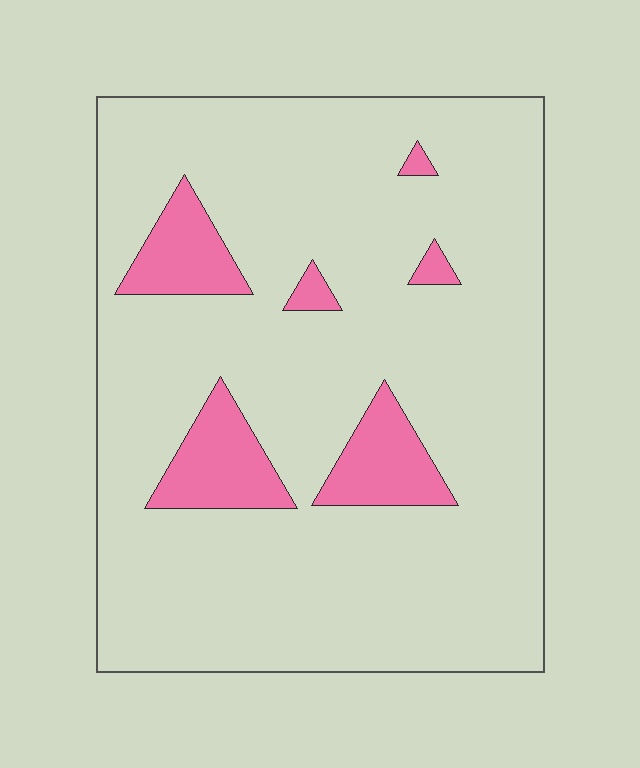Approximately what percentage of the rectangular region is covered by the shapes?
Approximately 10%.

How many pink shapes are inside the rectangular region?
6.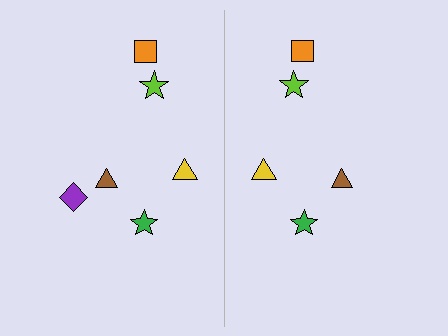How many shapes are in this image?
There are 11 shapes in this image.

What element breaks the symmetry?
A purple diamond is missing from the right side.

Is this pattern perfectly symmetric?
No, the pattern is not perfectly symmetric. A purple diamond is missing from the right side.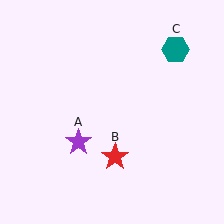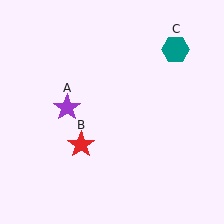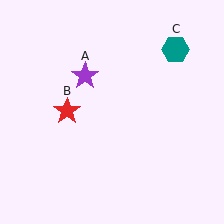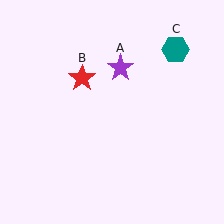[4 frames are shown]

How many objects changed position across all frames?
2 objects changed position: purple star (object A), red star (object B).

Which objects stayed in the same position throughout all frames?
Teal hexagon (object C) remained stationary.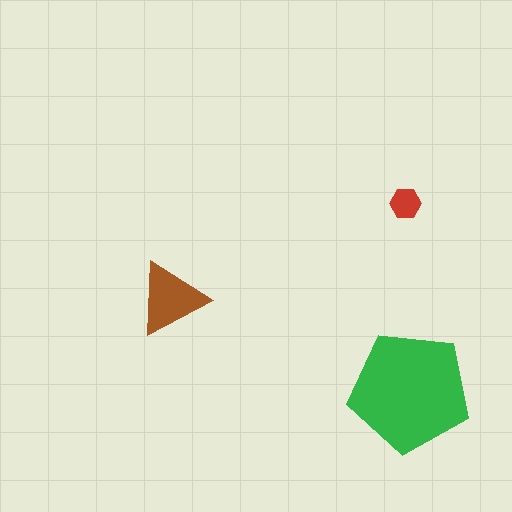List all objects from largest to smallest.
The green pentagon, the brown triangle, the red hexagon.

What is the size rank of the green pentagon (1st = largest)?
1st.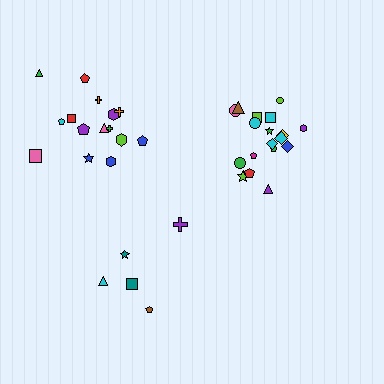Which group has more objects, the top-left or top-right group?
The top-right group.